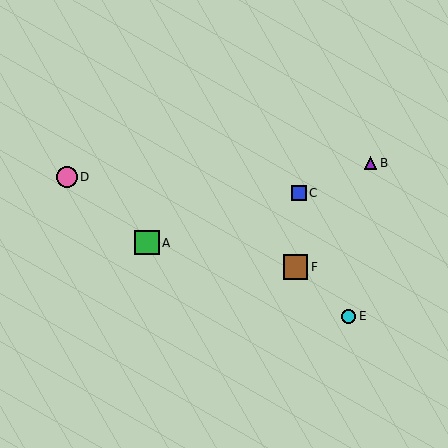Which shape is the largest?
The green square (labeled A) is the largest.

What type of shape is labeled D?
Shape D is a pink circle.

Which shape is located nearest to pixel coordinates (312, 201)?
The blue square (labeled C) at (299, 193) is nearest to that location.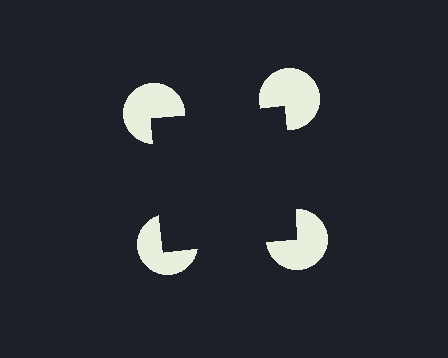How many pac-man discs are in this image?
There are 4 — one at each vertex of the illusory square.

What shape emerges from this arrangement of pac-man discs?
An illusory square — its edges are inferred from the aligned wedge cuts in the pac-man discs, not physically drawn.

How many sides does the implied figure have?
4 sides.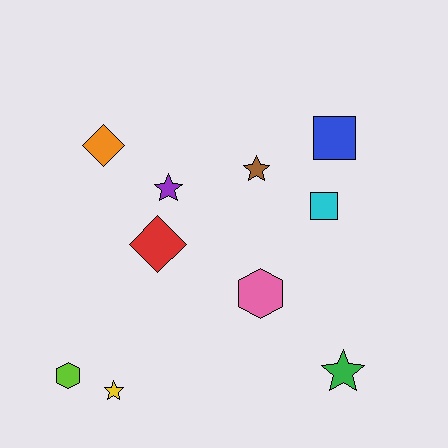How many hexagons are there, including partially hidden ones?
There are 2 hexagons.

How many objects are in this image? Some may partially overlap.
There are 10 objects.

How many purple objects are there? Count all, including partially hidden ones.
There is 1 purple object.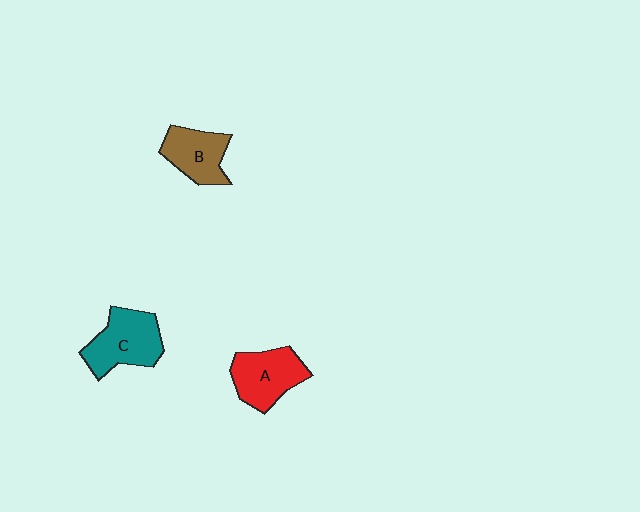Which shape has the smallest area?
Shape B (brown).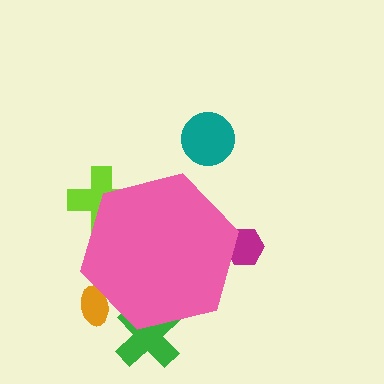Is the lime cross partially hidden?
Yes, the lime cross is partially hidden behind the pink hexagon.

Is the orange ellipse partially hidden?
Yes, the orange ellipse is partially hidden behind the pink hexagon.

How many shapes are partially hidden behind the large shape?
4 shapes are partially hidden.